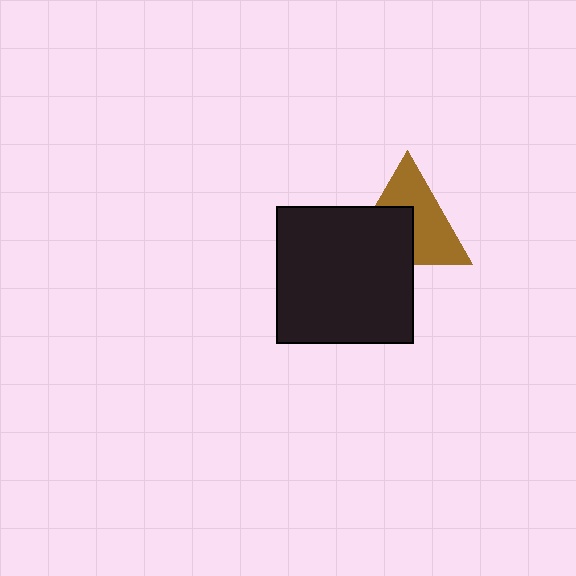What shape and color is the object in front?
The object in front is a black square.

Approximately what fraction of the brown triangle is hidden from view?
Roughly 43% of the brown triangle is hidden behind the black square.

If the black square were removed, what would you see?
You would see the complete brown triangle.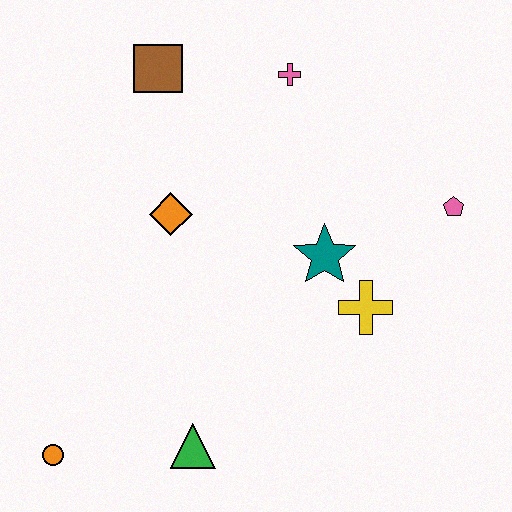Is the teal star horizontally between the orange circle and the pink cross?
No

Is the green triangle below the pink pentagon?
Yes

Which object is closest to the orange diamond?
The brown square is closest to the orange diamond.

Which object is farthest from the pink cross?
The orange circle is farthest from the pink cross.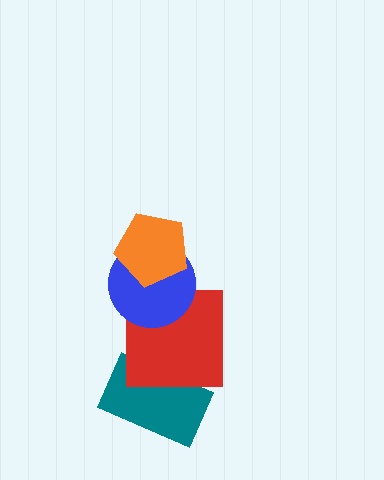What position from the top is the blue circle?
The blue circle is 2nd from the top.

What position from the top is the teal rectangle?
The teal rectangle is 4th from the top.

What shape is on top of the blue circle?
The orange pentagon is on top of the blue circle.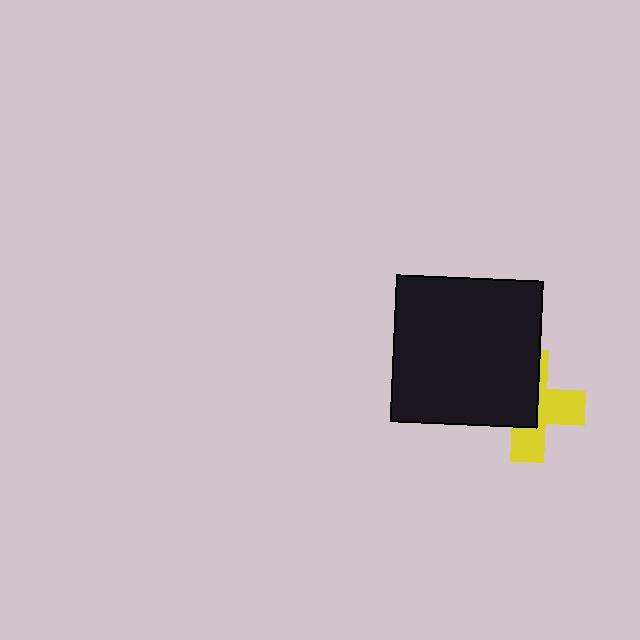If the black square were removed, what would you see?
You would see the complete yellow cross.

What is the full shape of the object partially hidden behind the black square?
The partially hidden object is a yellow cross.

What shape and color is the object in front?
The object in front is a black square.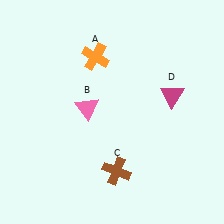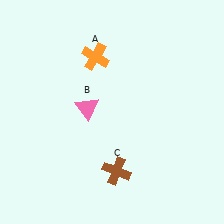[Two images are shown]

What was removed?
The magenta triangle (D) was removed in Image 2.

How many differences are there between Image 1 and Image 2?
There is 1 difference between the two images.